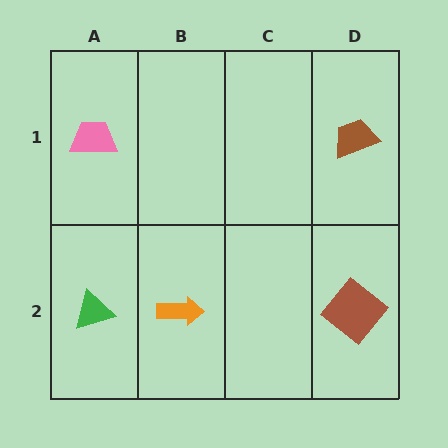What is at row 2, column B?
An orange arrow.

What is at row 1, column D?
A brown trapezoid.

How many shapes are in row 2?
3 shapes.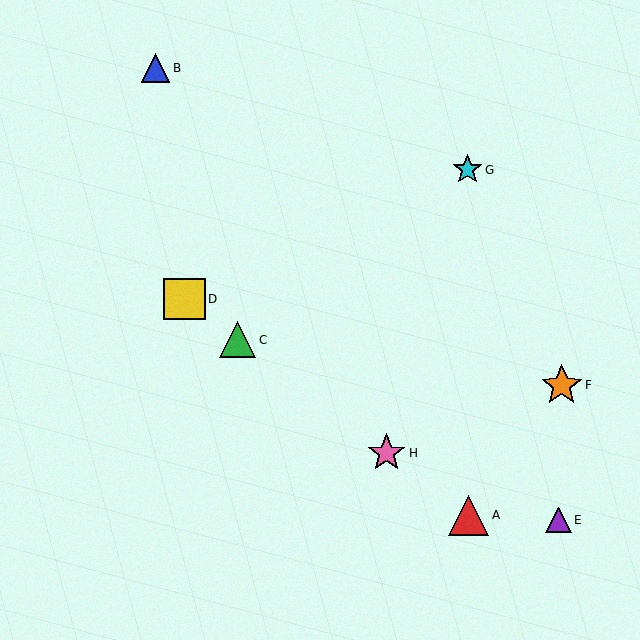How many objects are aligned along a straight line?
4 objects (A, C, D, H) are aligned along a straight line.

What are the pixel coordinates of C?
Object C is at (238, 340).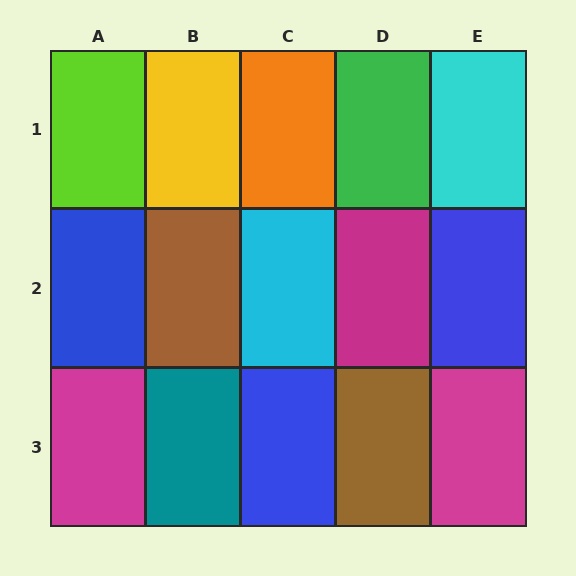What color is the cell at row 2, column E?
Blue.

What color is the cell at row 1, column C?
Orange.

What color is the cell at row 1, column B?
Yellow.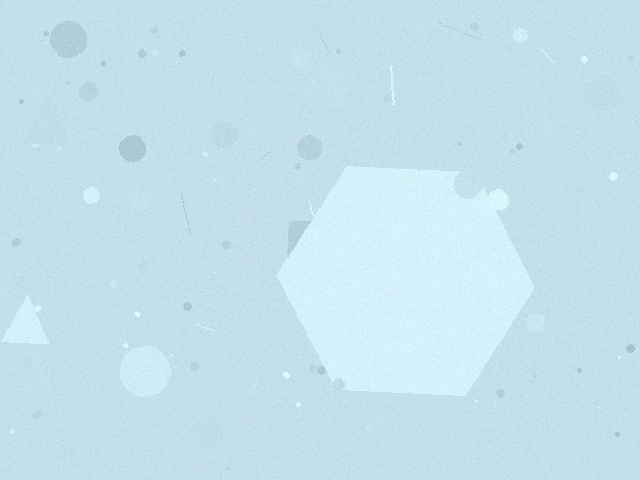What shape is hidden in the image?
A hexagon is hidden in the image.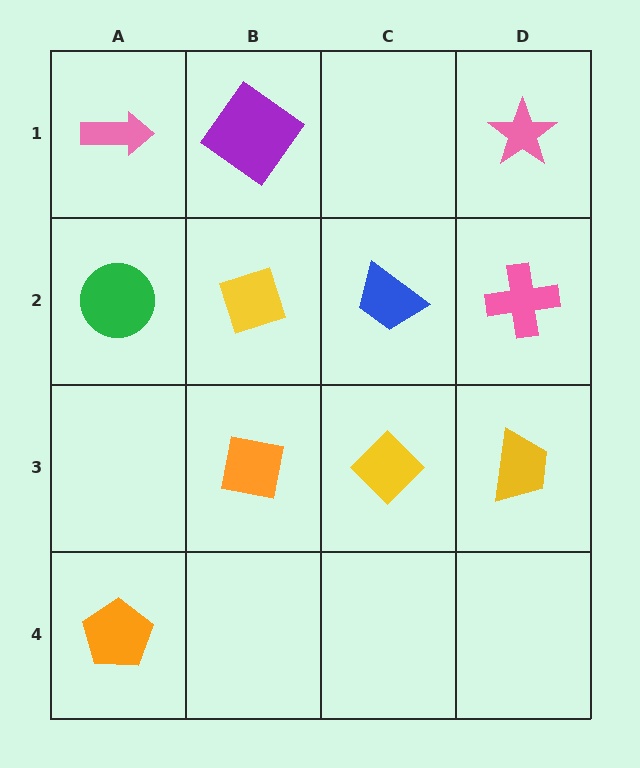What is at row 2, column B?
A yellow diamond.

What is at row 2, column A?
A green circle.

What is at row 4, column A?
An orange pentagon.